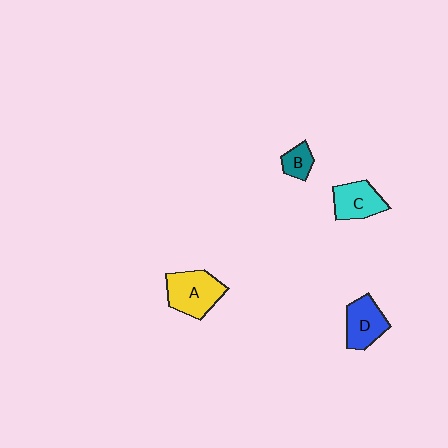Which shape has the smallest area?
Shape B (teal).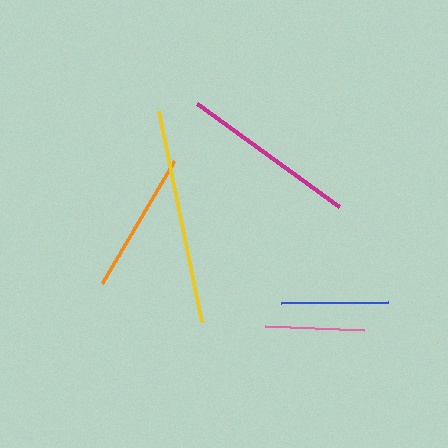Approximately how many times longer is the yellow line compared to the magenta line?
The yellow line is approximately 1.2 times the length of the magenta line.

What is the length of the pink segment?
The pink segment is approximately 99 pixels long.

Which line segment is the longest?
The yellow line is the longest at approximately 216 pixels.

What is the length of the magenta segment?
The magenta segment is approximately 175 pixels long.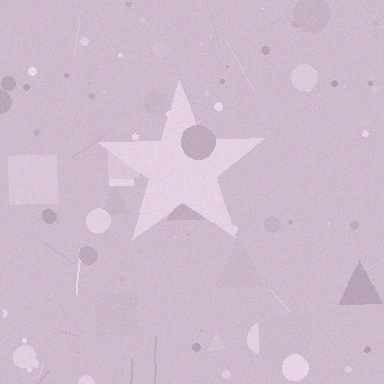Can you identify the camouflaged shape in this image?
The camouflaged shape is a star.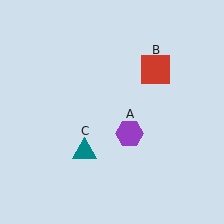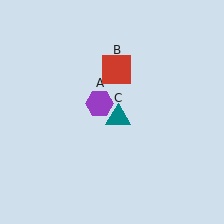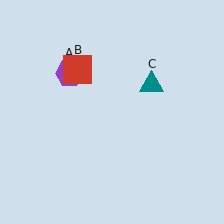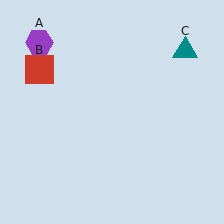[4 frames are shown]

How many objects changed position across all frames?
3 objects changed position: purple hexagon (object A), red square (object B), teal triangle (object C).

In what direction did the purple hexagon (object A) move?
The purple hexagon (object A) moved up and to the left.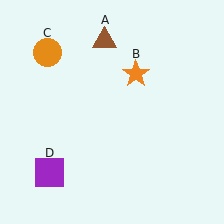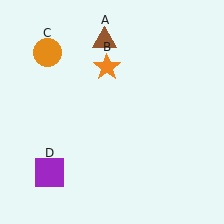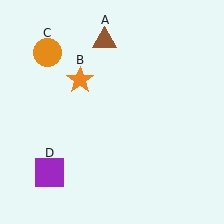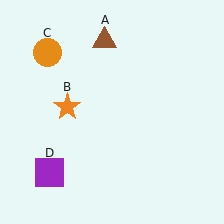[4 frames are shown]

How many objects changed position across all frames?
1 object changed position: orange star (object B).